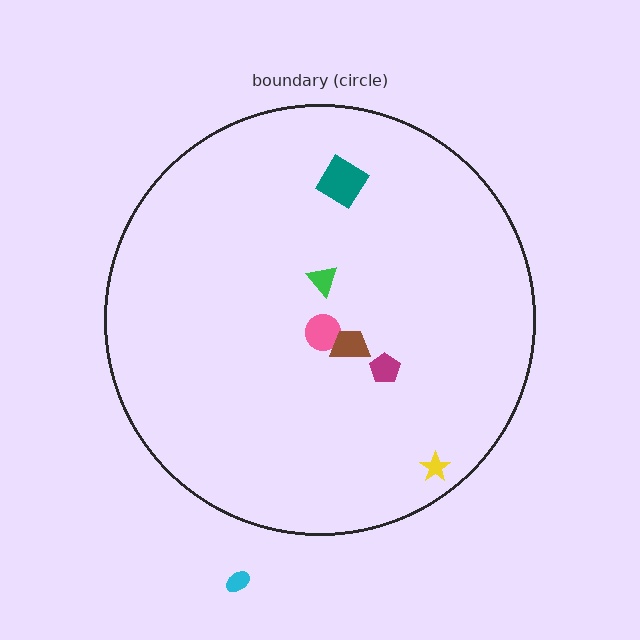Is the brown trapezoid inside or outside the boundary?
Inside.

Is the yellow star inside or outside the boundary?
Inside.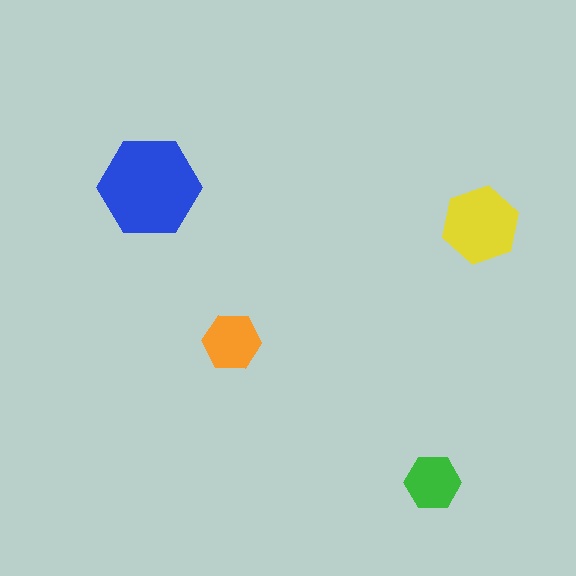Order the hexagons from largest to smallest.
the blue one, the yellow one, the orange one, the green one.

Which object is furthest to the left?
The blue hexagon is leftmost.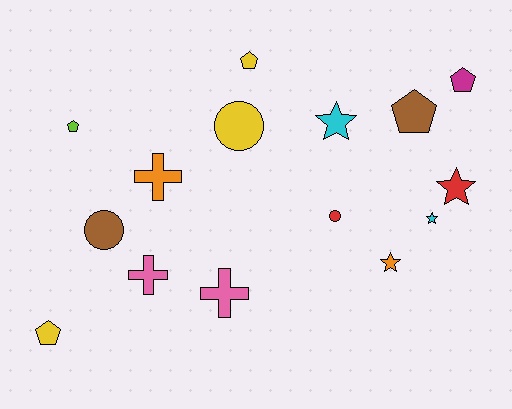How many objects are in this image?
There are 15 objects.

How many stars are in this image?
There are 4 stars.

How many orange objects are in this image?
There are 2 orange objects.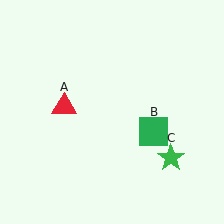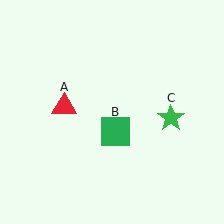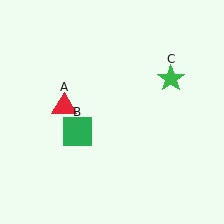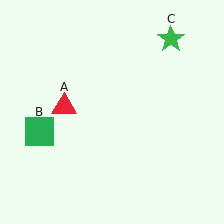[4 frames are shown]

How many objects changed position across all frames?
2 objects changed position: green square (object B), green star (object C).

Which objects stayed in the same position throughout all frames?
Red triangle (object A) remained stationary.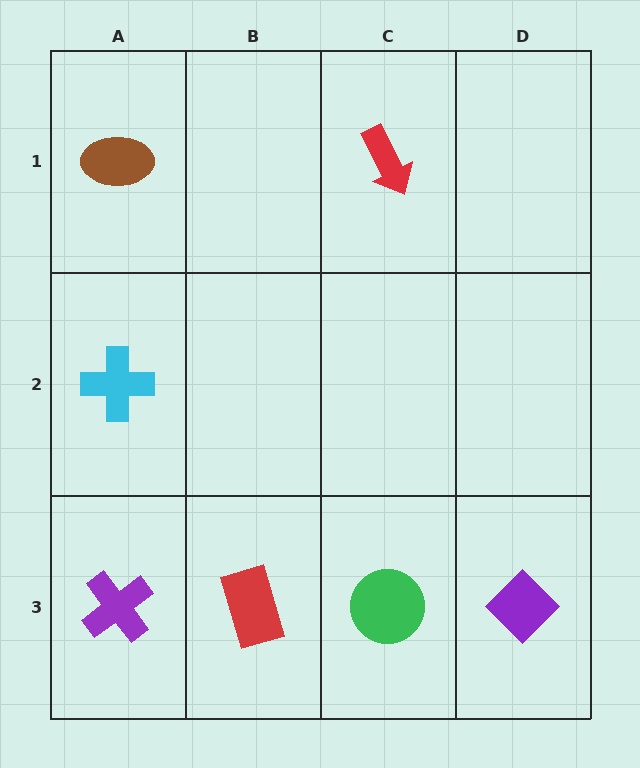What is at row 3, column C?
A green circle.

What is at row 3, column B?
A red rectangle.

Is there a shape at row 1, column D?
No, that cell is empty.